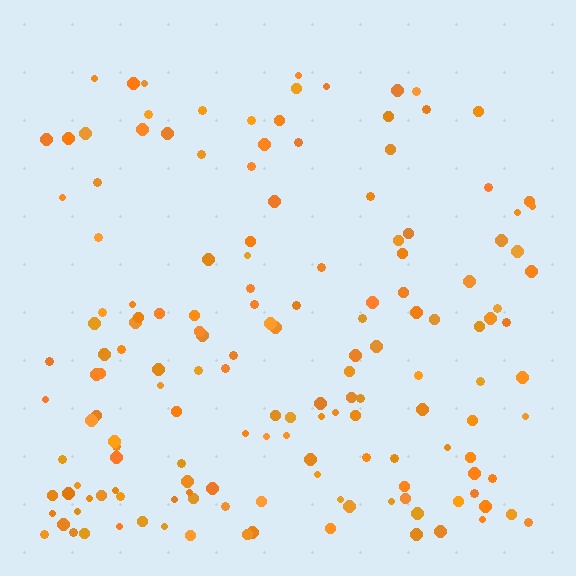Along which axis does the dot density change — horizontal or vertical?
Vertical.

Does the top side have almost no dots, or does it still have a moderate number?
Still a moderate number, just noticeably fewer than the bottom.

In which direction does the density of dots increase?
From top to bottom, with the bottom side densest.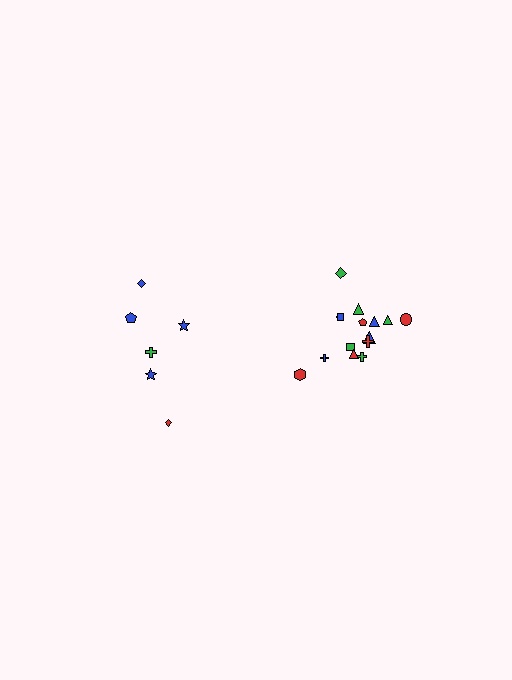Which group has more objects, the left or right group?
The right group.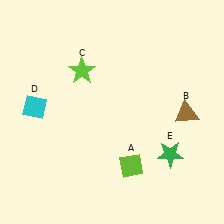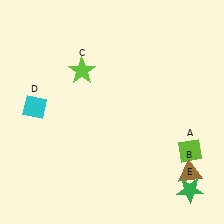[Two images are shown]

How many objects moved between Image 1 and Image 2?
3 objects moved between the two images.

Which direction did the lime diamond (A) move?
The lime diamond (A) moved right.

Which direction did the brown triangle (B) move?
The brown triangle (B) moved down.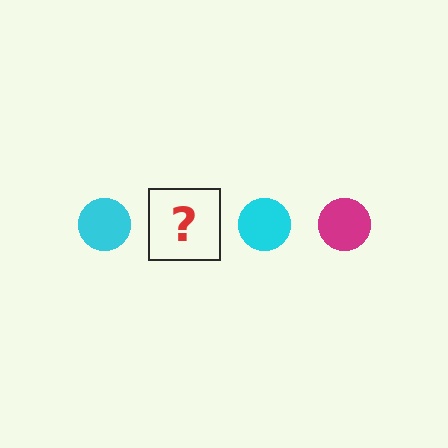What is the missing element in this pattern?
The missing element is a magenta circle.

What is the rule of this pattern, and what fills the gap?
The rule is that the pattern cycles through cyan, magenta circles. The gap should be filled with a magenta circle.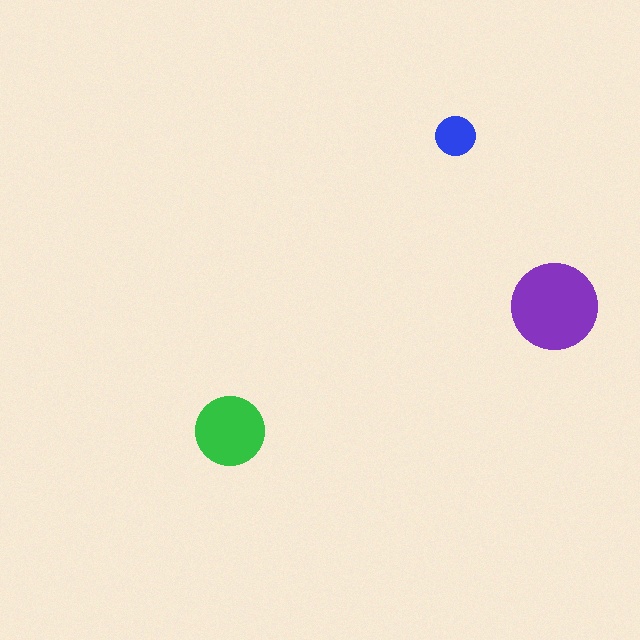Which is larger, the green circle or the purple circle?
The purple one.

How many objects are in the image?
There are 3 objects in the image.